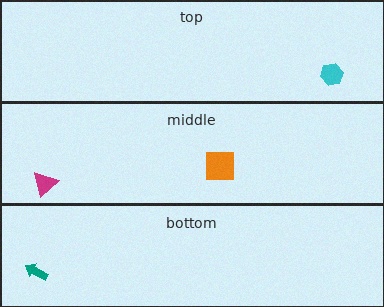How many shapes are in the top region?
1.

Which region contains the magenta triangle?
The middle region.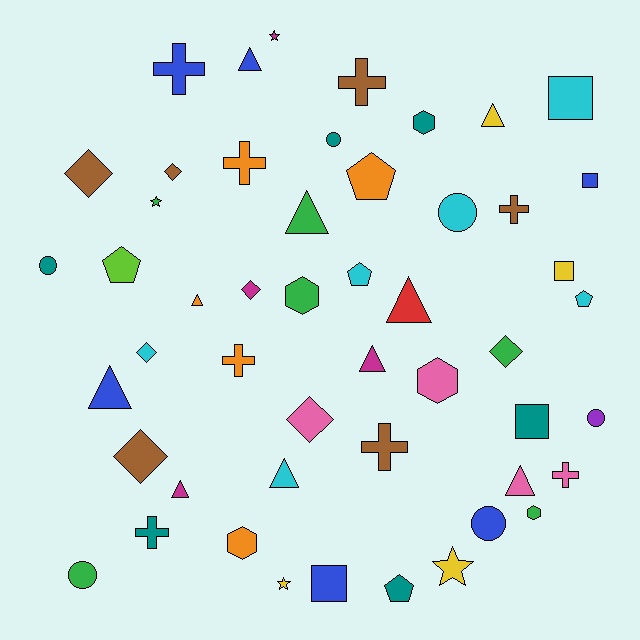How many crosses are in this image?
There are 8 crosses.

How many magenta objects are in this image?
There are 4 magenta objects.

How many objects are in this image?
There are 50 objects.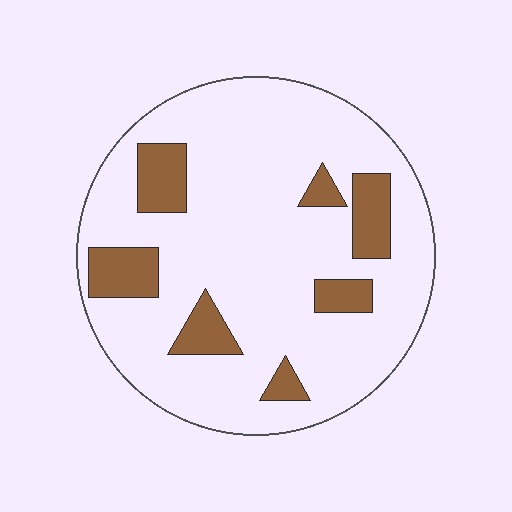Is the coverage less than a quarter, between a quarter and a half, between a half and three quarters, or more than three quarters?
Less than a quarter.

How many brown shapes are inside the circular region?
7.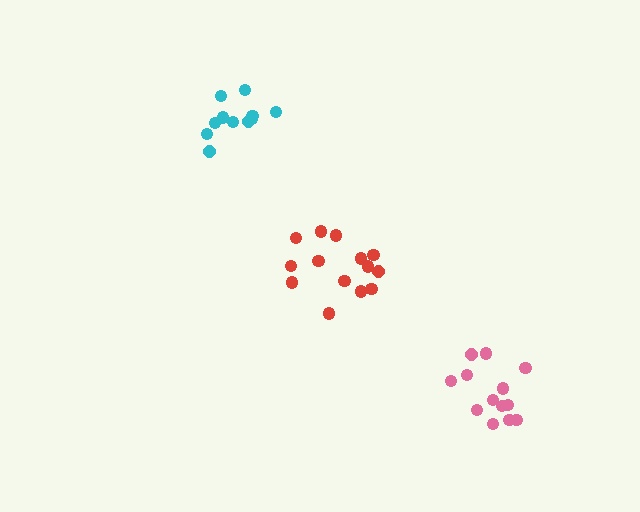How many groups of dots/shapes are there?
There are 3 groups.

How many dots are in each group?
Group 1: 14 dots, Group 2: 13 dots, Group 3: 11 dots (38 total).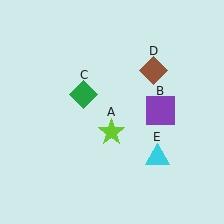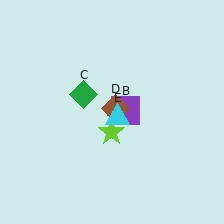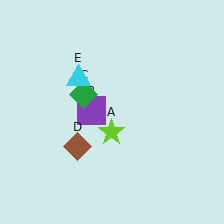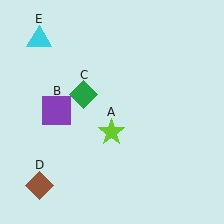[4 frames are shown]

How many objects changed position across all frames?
3 objects changed position: purple square (object B), brown diamond (object D), cyan triangle (object E).